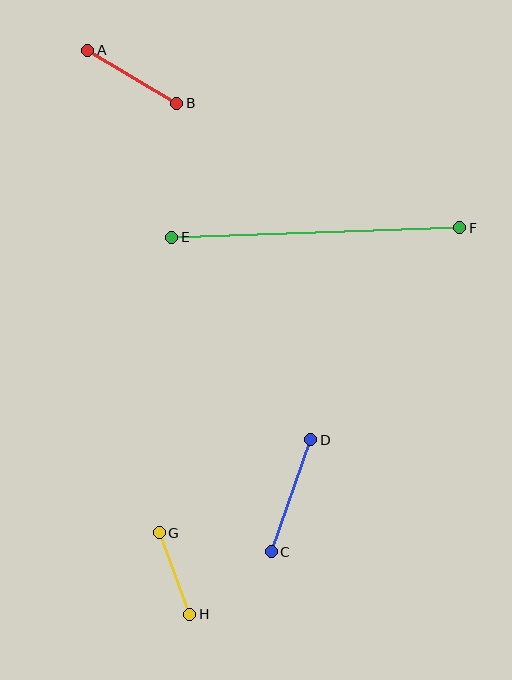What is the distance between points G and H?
The distance is approximately 87 pixels.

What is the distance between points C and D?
The distance is approximately 119 pixels.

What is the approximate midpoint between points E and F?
The midpoint is at approximately (316, 232) pixels.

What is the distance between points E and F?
The distance is approximately 288 pixels.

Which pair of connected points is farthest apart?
Points E and F are farthest apart.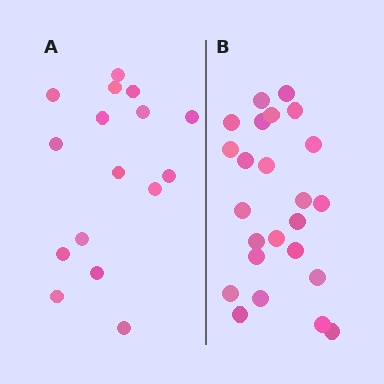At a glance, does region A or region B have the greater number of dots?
Region B (the right region) has more dots.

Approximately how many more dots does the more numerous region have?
Region B has roughly 8 or so more dots than region A.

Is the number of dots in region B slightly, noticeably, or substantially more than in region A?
Region B has substantially more. The ratio is roughly 1.5 to 1.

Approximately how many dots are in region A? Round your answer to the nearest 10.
About 20 dots. (The exact count is 16, which rounds to 20.)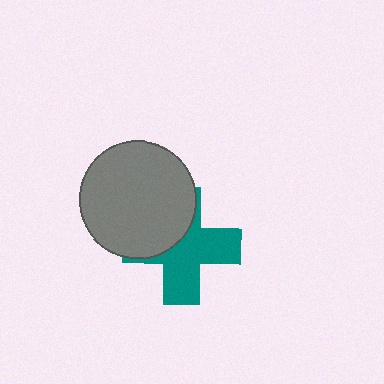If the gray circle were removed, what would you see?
You would see the complete teal cross.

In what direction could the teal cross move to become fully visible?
The teal cross could move toward the lower-right. That would shift it out from behind the gray circle entirely.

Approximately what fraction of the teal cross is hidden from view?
Roughly 40% of the teal cross is hidden behind the gray circle.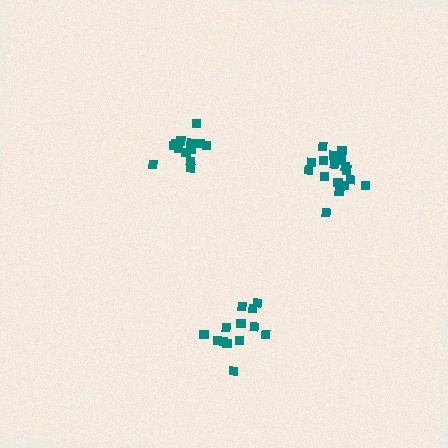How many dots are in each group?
Group 1: 18 dots, Group 2: 13 dots, Group 3: 13 dots (44 total).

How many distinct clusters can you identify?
There are 3 distinct clusters.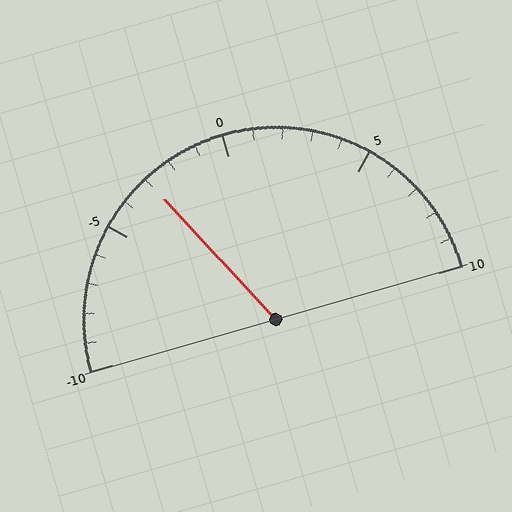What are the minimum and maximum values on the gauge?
The gauge ranges from -10 to 10.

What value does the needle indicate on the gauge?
The needle indicates approximately -3.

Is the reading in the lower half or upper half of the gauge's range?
The reading is in the lower half of the range (-10 to 10).